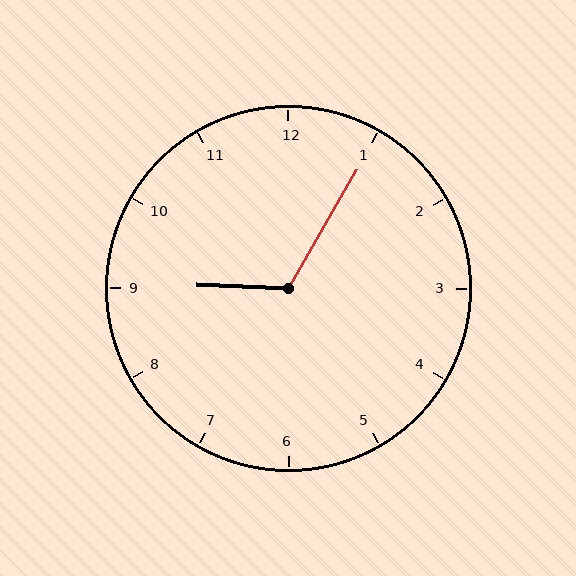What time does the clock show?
9:05.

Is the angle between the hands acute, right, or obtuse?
It is obtuse.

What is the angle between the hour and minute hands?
Approximately 118 degrees.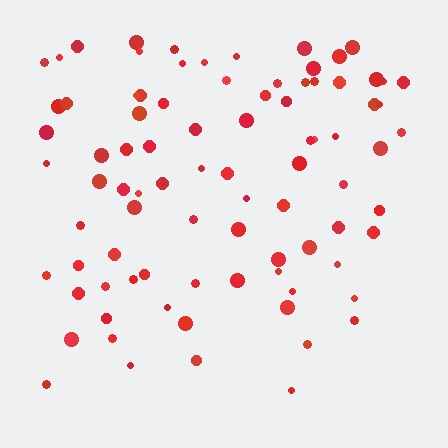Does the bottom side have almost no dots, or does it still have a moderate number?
Still a moderate number, just noticeably fewer than the top.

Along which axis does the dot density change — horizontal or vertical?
Vertical.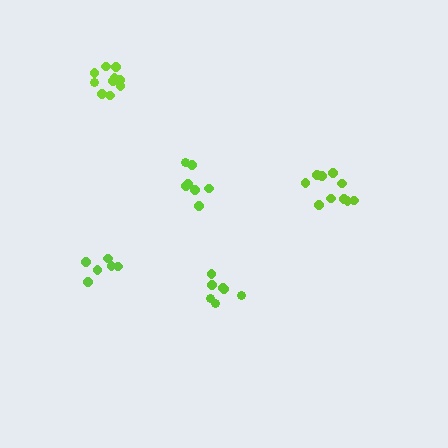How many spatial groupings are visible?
There are 5 spatial groupings.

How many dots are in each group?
Group 1: 10 dots, Group 2: 7 dots, Group 3: 6 dots, Group 4: 7 dots, Group 5: 10 dots (40 total).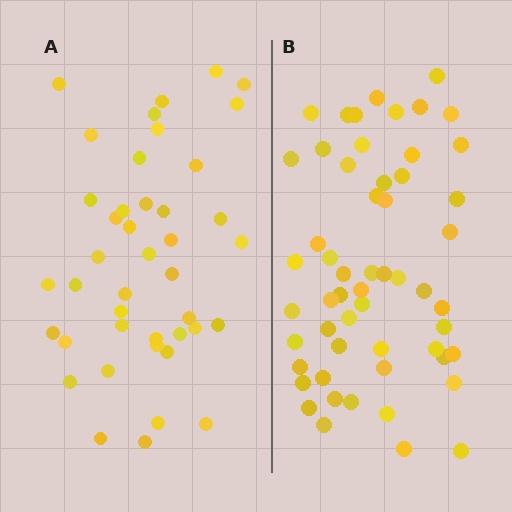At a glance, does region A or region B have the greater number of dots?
Region B (the right region) has more dots.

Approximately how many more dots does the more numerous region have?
Region B has approximately 15 more dots than region A.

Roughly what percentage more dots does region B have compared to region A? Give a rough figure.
About 30% more.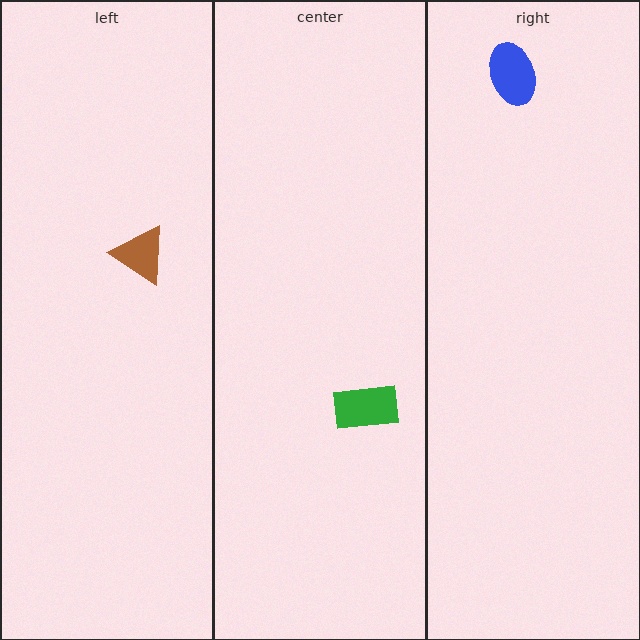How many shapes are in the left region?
1.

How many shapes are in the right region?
1.